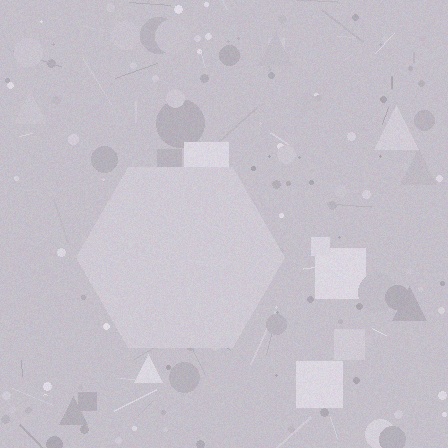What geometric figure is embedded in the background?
A hexagon is embedded in the background.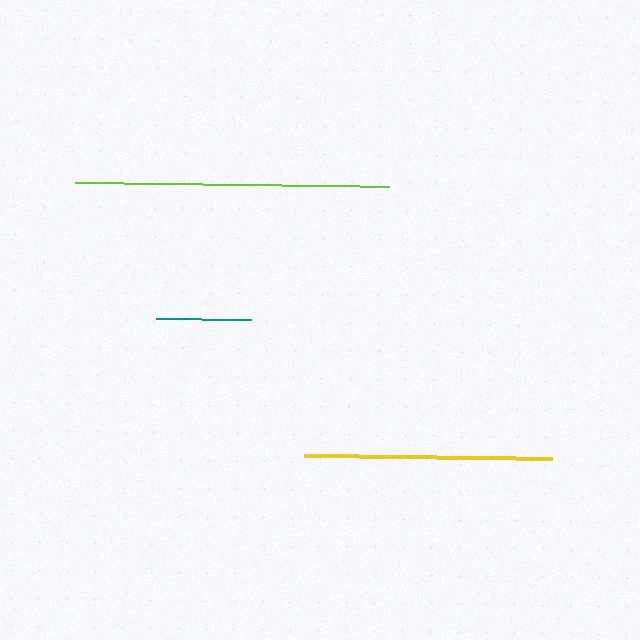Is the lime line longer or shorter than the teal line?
The lime line is longer than the teal line.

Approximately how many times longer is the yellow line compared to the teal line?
The yellow line is approximately 2.6 times the length of the teal line.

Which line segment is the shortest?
The teal line is the shortest at approximately 95 pixels.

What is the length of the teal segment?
The teal segment is approximately 95 pixels long.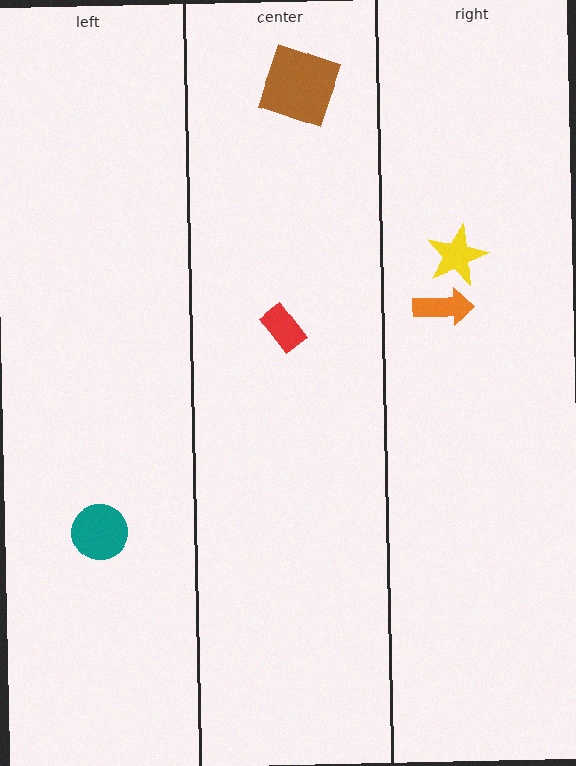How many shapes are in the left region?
1.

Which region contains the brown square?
The center region.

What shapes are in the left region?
The teal circle.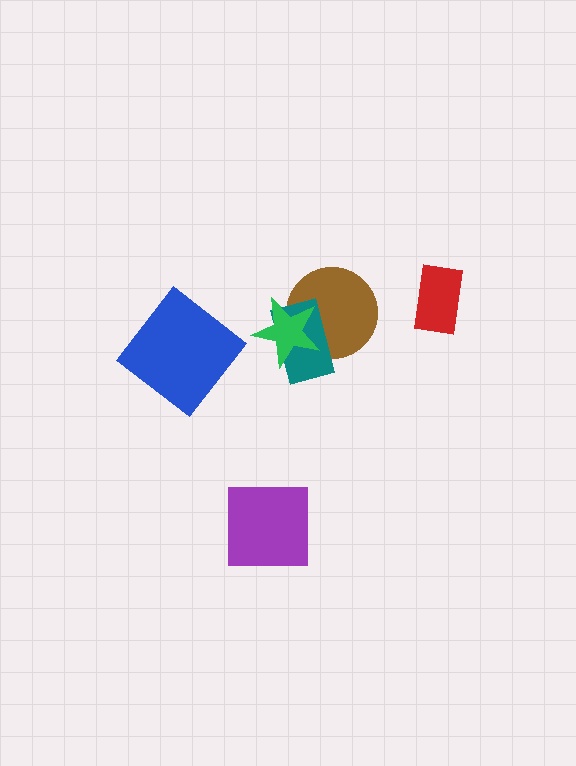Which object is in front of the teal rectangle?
The green star is in front of the teal rectangle.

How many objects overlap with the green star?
2 objects overlap with the green star.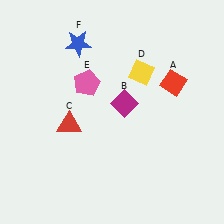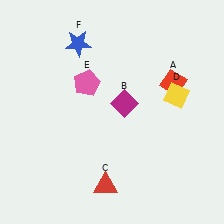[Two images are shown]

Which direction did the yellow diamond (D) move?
The yellow diamond (D) moved right.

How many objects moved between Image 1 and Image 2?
2 objects moved between the two images.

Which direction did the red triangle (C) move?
The red triangle (C) moved down.